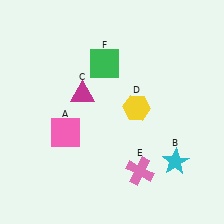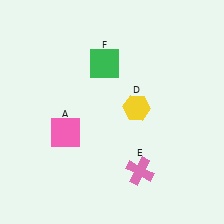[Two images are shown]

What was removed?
The cyan star (B), the magenta triangle (C) were removed in Image 2.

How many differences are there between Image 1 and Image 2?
There are 2 differences between the two images.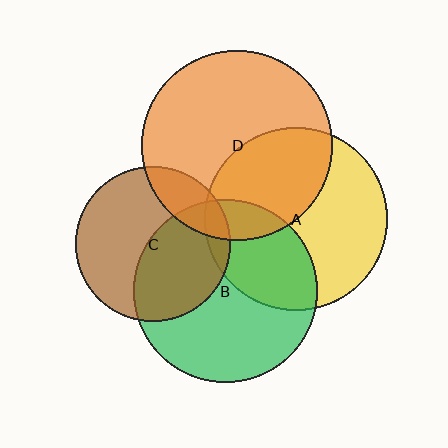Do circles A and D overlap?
Yes.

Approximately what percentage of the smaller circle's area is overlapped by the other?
Approximately 40%.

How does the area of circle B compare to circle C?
Approximately 1.4 times.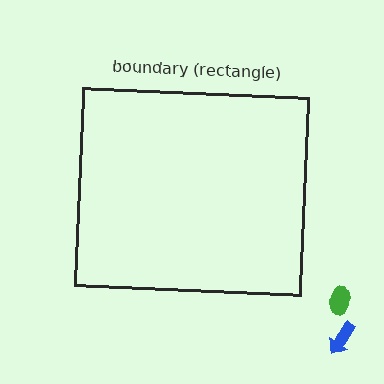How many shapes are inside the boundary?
0 inside, 2 outside.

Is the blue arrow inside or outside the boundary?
Outside.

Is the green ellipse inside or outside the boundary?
Outside.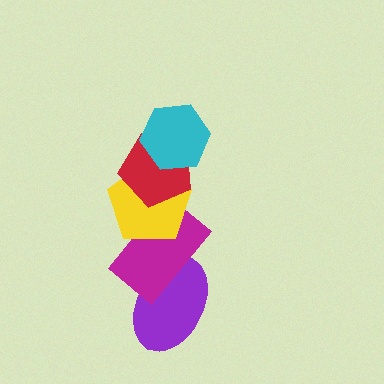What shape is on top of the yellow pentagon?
The red pentagon is on top of the yellow pentagon.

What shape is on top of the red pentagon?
The cyan hexagon is on top of the red pentagon.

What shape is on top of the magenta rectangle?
The yellow pentagon is on top of the magenta rectangle.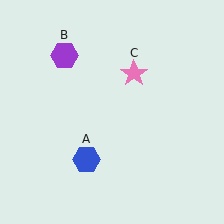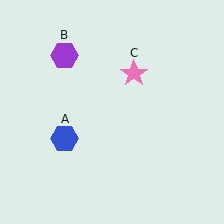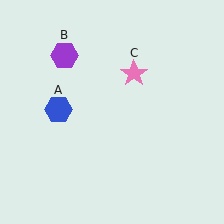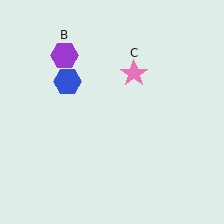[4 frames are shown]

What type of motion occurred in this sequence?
The blue hexagon (object A) rotated clockwise around the center of the scene.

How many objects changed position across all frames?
1 object changed position: blue hexagon (object A).